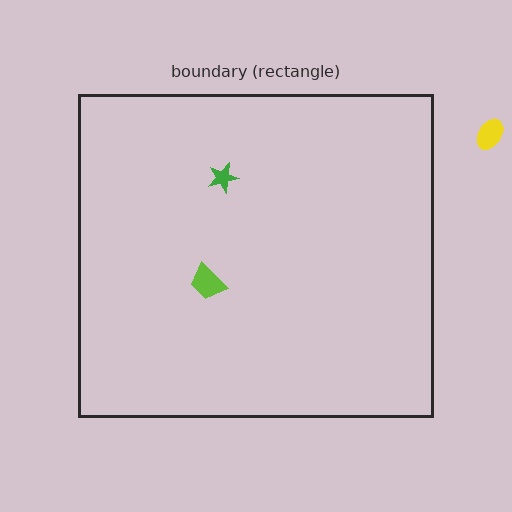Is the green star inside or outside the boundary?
Inside.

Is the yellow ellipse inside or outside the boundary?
Outside.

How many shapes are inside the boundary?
2 inside, 1 outside.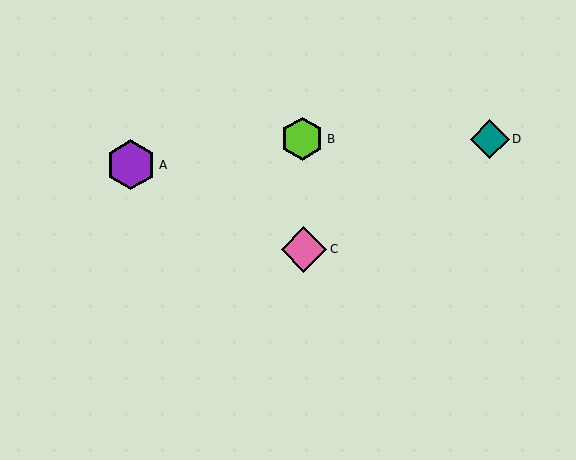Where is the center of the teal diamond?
The center of the teal diamond is at (489, 139).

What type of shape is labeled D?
Shape D is a teal diamond.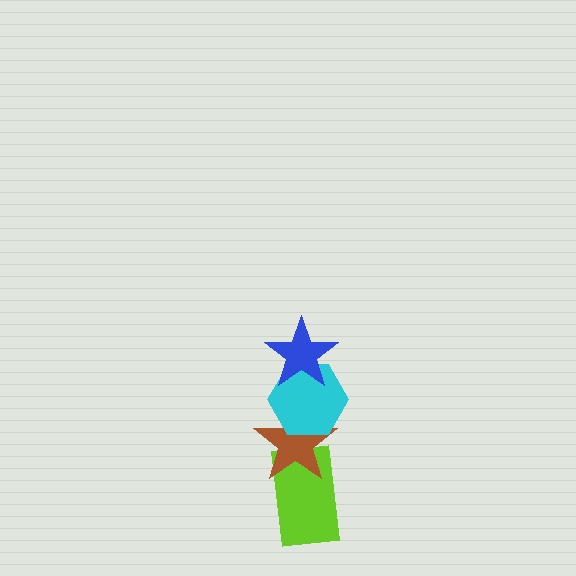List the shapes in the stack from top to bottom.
From top to bottom: the blue star, the cyan hexagon, the brown star, the lime rectangle.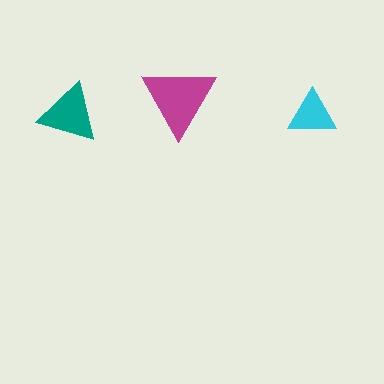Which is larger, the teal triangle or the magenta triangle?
The magenta one.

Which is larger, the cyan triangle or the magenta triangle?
The magenta one.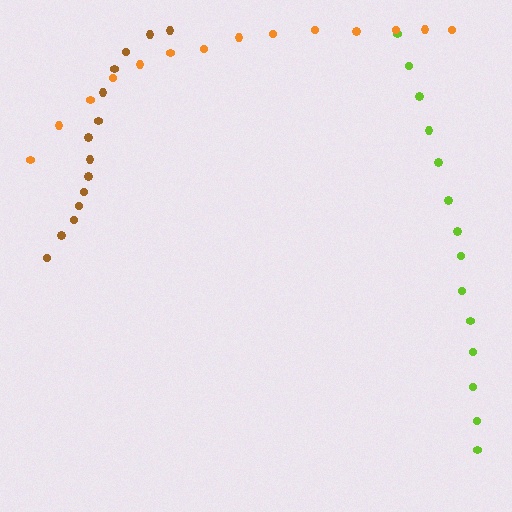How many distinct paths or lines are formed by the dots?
There are 3 distinct paths.